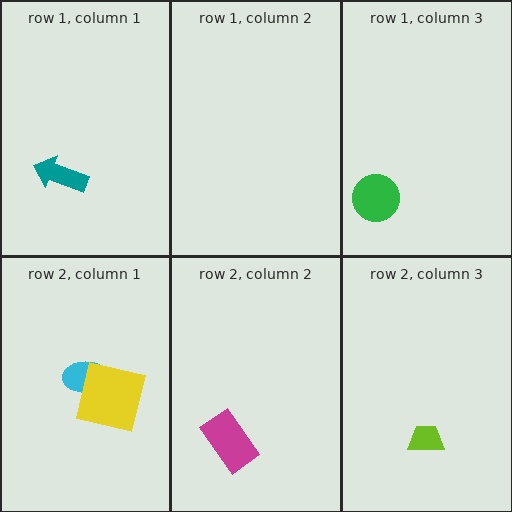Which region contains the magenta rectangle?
The row 2, column 2 region.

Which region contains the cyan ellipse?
The row 2, column 1 region.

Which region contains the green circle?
The row 1, column 3 region.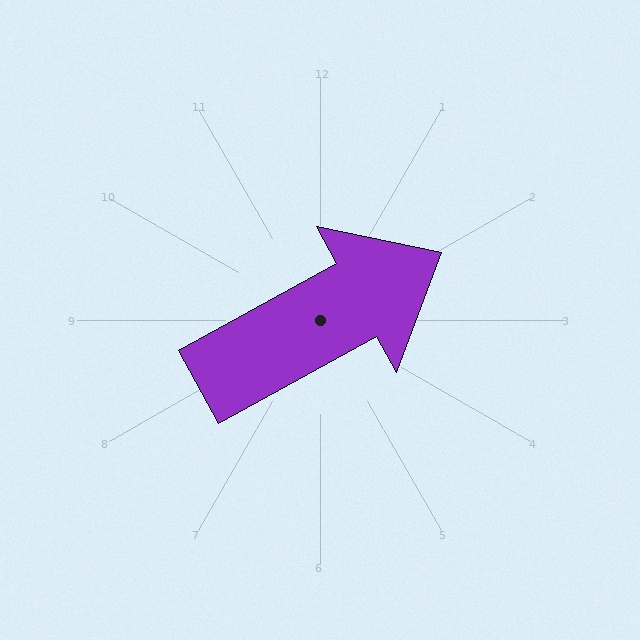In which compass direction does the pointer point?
Northeast.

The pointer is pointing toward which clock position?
Roughly 2 o'clock.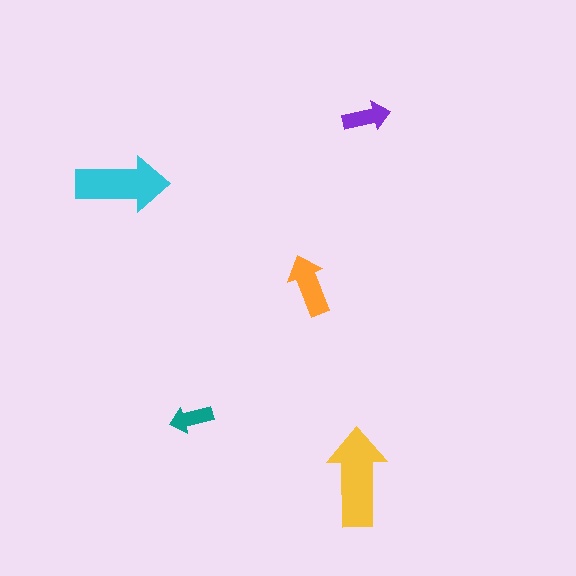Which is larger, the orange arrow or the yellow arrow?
The yellow one.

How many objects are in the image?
There are 5 objects in the image.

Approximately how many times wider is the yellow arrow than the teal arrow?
About 2 times wider.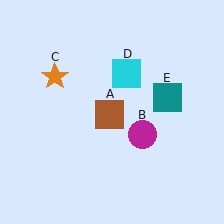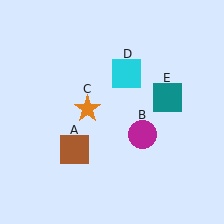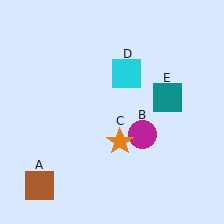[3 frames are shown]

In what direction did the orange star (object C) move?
The orange star (object C) moved down and to the right.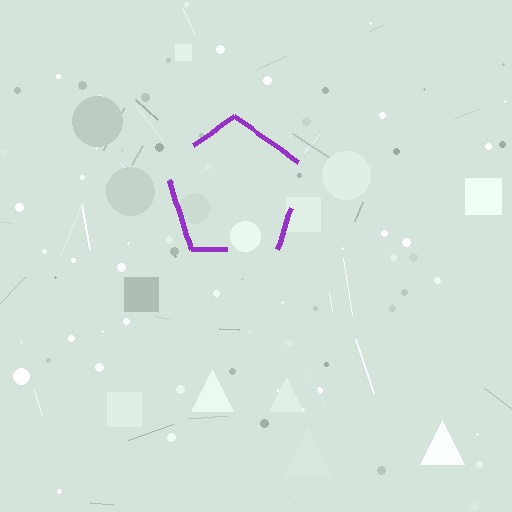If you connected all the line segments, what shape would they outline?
They would outline a pentagon.